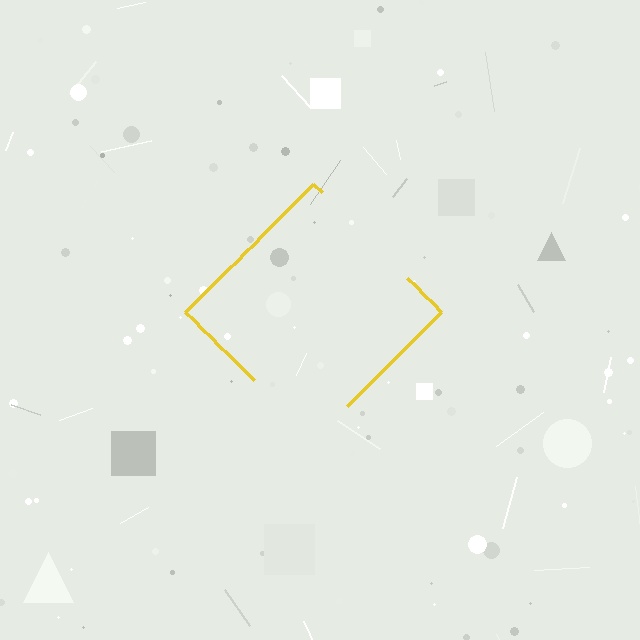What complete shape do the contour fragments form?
The contour fragments form a diamond.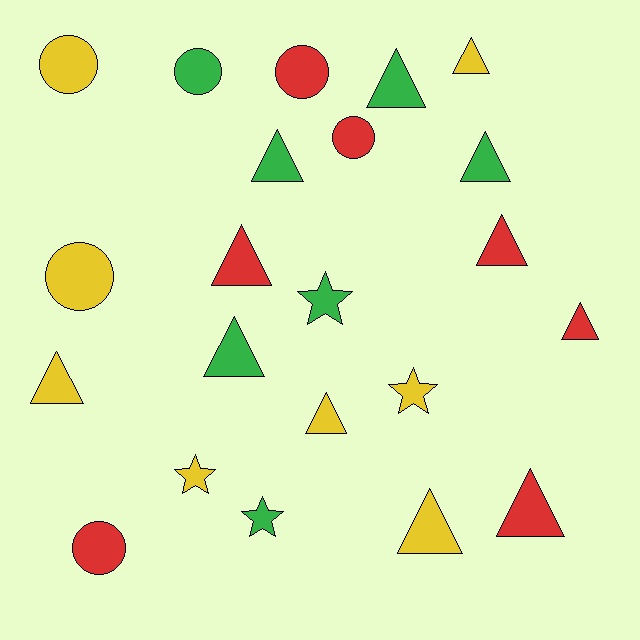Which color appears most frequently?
Yellow, with 8 objects.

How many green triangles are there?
There are 4 green triangles.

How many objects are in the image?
There are 22 objects.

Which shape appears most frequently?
Triangle, with 12 objects.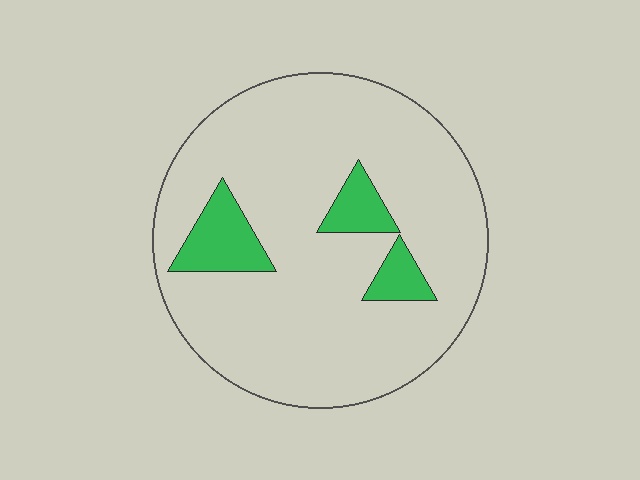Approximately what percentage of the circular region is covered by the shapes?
Approximately 10%.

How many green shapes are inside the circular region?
3.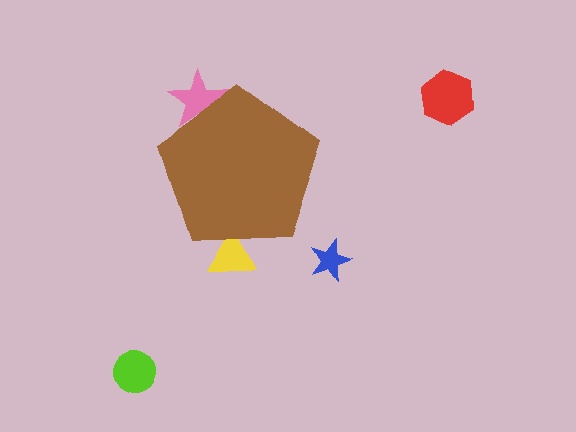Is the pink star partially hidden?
Yes, the pink star is partially hidden behind the brown pentagon.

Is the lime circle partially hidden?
No, the lime circle is fully visible.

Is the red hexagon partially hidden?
No, the red hexagon is fully visible.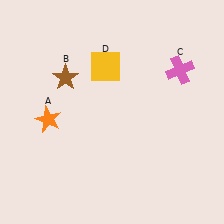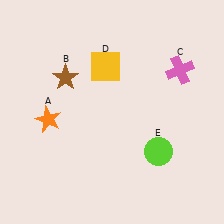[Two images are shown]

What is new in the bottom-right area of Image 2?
A lime circle (E) was added in the bottom-right area of Image 2.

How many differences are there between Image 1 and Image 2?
There is 1 difference between the two images.